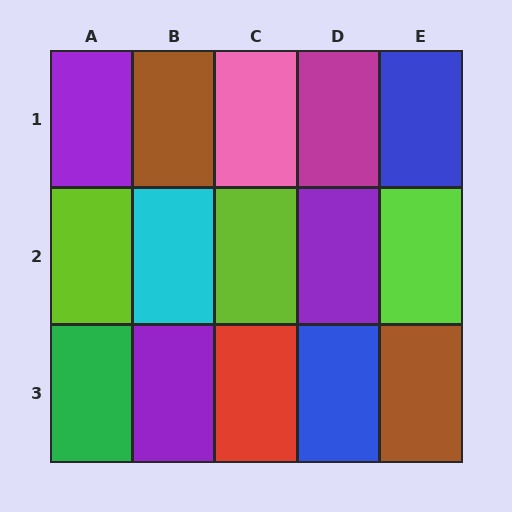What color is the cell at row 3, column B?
Purple.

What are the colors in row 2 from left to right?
Lime, cyan, lime, purple, lime.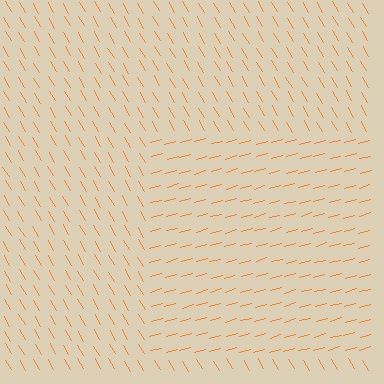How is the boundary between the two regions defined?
The boundary is defined purely by a change in line orientation (approximately 75 degrees difference). All lines are the same color and thickness.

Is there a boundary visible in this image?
Yes, there is a texture boundary formed by a change in line orientation.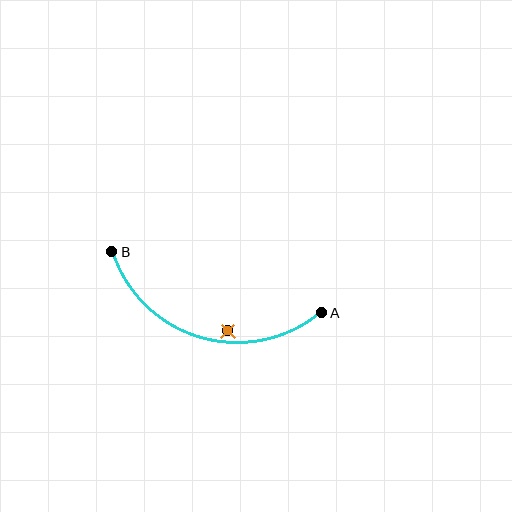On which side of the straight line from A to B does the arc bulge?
The arc bulges below the straight line connecting A and B.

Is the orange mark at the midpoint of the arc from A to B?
No — the orange mark does not lie on the arc at all. It sits slightly inside the curve.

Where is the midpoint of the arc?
The arc midpoint is the point on the curve farthest from the straight line joining A and B. It sits below that line.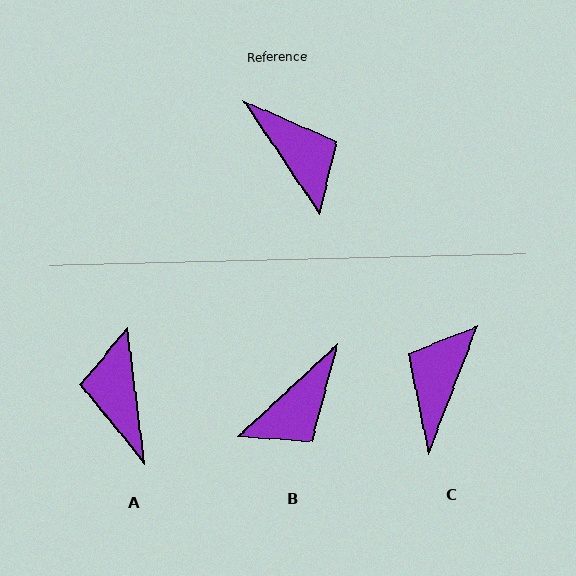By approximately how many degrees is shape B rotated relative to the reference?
Approximately 81 degrees clockwise.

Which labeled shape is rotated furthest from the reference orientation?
A, about 153 degrees away.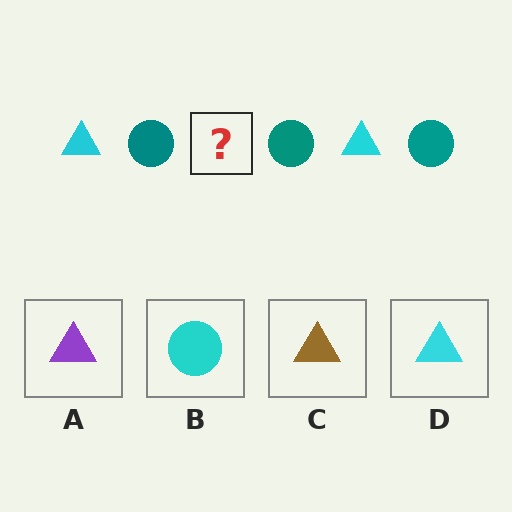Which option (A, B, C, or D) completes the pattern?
D.